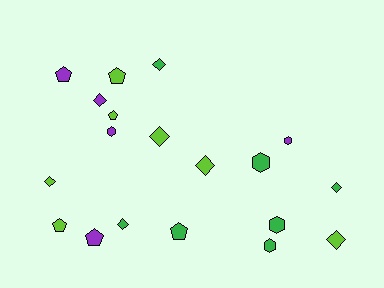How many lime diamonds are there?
There are 4 lime diamonds.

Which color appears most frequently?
Green, with 7 objects.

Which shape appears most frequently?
Diamond, with 8 objects.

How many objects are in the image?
There are 19 objects.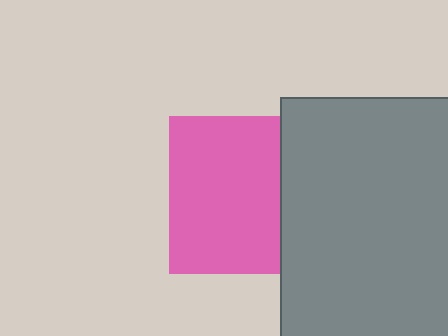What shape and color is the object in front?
The object in front is a gray rectangle.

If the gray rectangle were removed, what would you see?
You would see the complete pink square.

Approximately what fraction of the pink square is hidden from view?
Roughly 30% of the pink square is hidden behind the gray rectangle.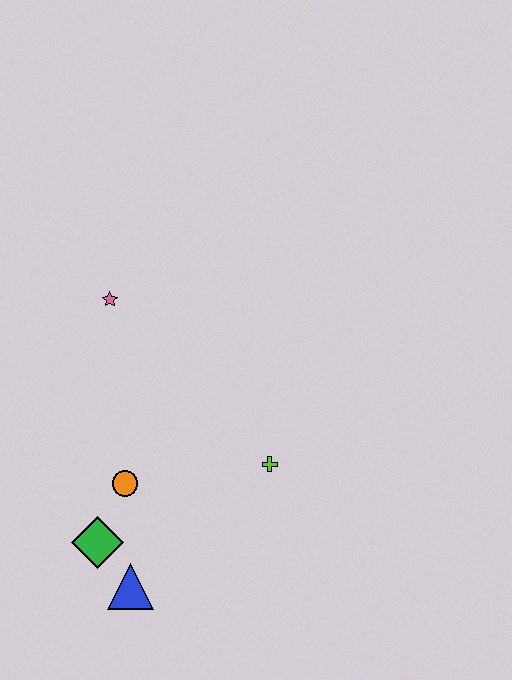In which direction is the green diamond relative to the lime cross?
The green diamond is to the left of the lime cross.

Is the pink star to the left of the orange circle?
Yes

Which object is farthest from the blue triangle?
The pink star is farthest from the blue triangle.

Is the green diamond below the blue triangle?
No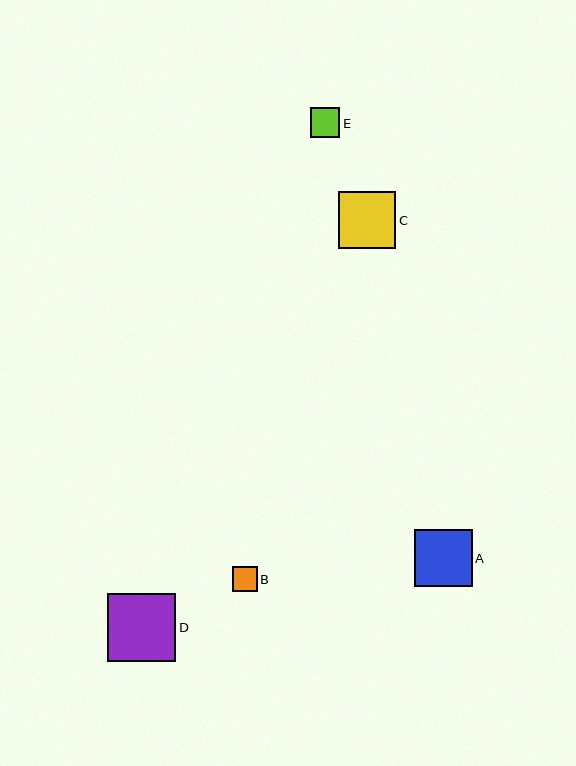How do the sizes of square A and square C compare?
Square A and square C are approximately the same size.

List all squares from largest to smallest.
From largest to smallest: D, A, C, E, B.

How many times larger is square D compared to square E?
Square D is approximately 2.3 times the size of square E.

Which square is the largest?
Square D is the largest with a size of approximately 68 pixels.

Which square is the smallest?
Square B is the smallest with a size of approximately 25 pixels.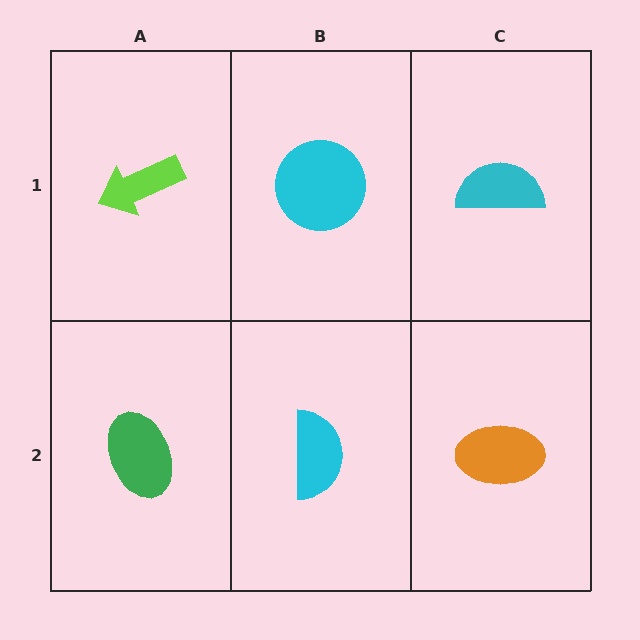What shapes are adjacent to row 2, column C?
A cyan semicircle (row 1, column C), a cyan semicircle (row 2, column B).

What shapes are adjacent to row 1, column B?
A cyan semicircle (row 2, column B), a lime arrow (row 1, column A), a cyan semicircle (row 1, column C).